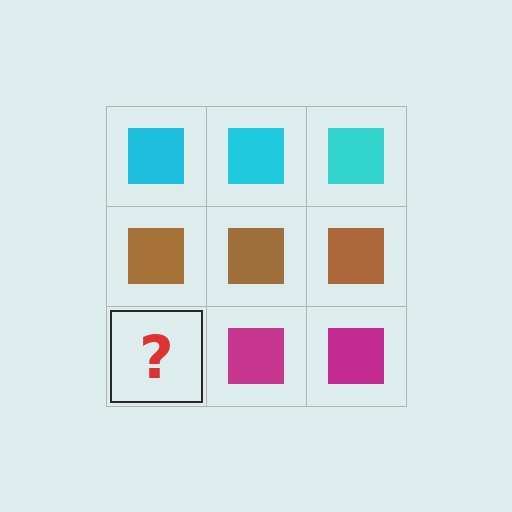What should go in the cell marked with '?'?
The missing cell should contain a magenta square.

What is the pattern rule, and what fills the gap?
The rule is that each row has a consistent color. The gap should be filled with a magenta square.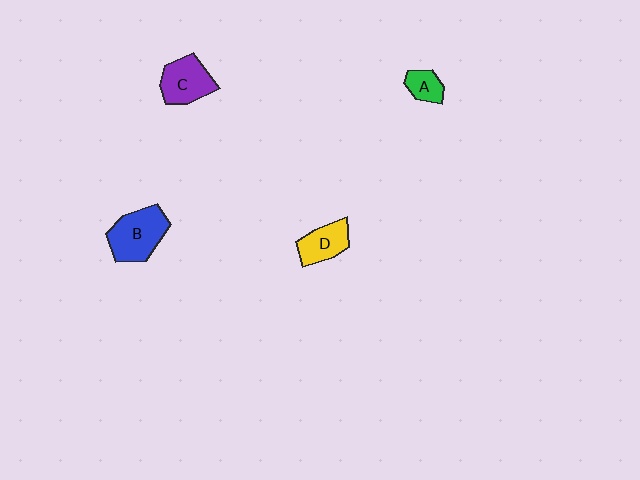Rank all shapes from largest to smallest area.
From largest to smallest: B (blue), C (purple), D (yellow), A (green).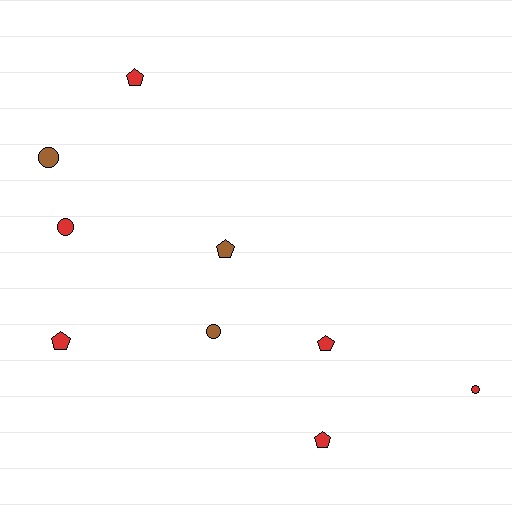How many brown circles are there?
There are 2 brown circles.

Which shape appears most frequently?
Pentagon, with 5 objects.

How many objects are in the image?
There are 9 objects.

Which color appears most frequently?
Red, with 6 objects.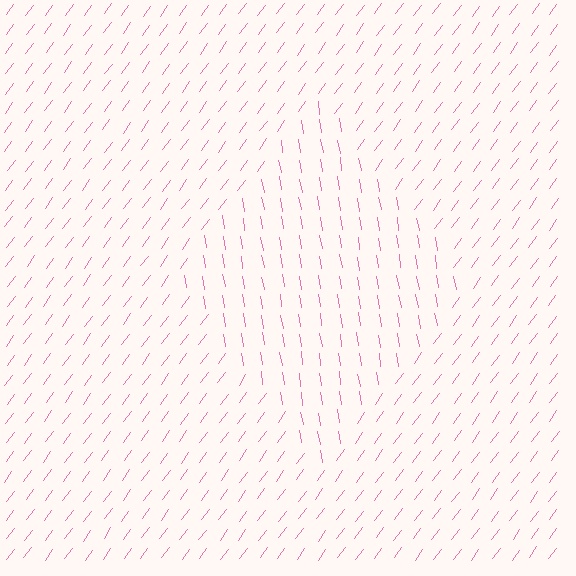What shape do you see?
I see a diamond.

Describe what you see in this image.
The image is filled with small pink line segments. A diamond region in the image has lines oriented differently from the surrounding lines, creating a visible texture boundary.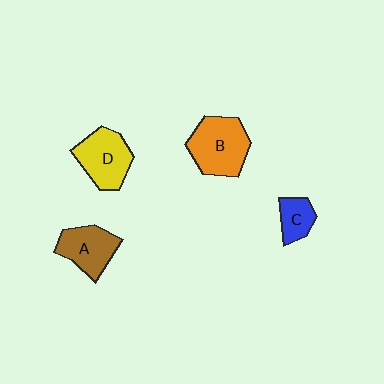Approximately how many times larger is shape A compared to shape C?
Approximately 1.7 times.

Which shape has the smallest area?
Shape C (blue).